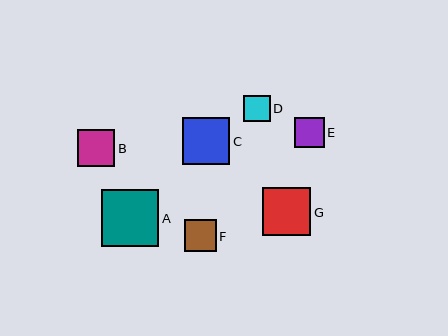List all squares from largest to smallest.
From largest to smallest: A, G, C, B, F, E, D.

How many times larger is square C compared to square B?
Square C is approximately 1.3 times the size of square B.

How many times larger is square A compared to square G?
Square A is approximately 1.2 times the size of square G.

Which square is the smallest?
Square D is the smallest with a size of approximately 26 pixels.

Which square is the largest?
Square A is the largest with a size of approximately 57 pixels.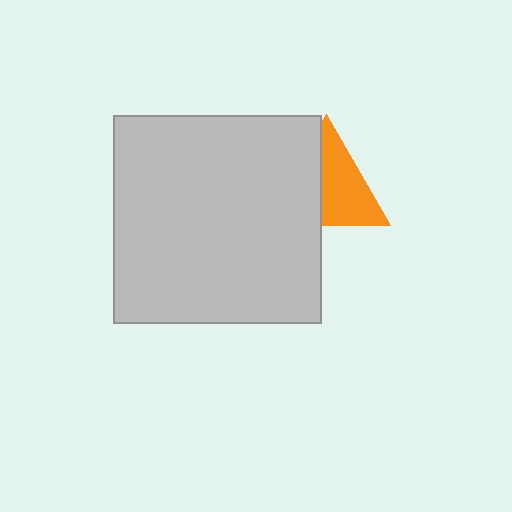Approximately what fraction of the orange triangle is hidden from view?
Roughly 43% of the orange triangle is hidden behind the light gray square.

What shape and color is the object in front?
The object in front is a light gray square.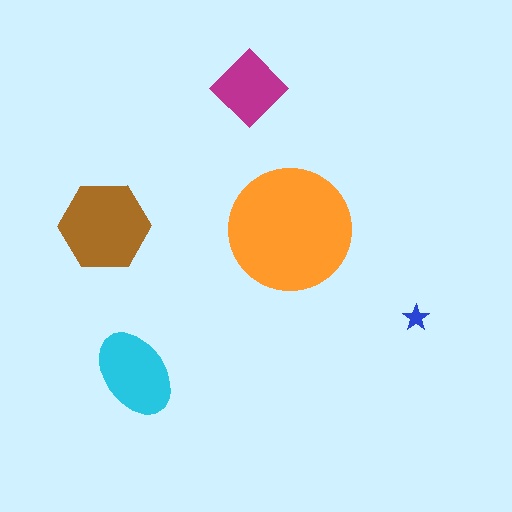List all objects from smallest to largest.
The blue star, the magenta diamond, the cyan ellipse, the brown hexagon, the orange circle.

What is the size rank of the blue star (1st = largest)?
5th.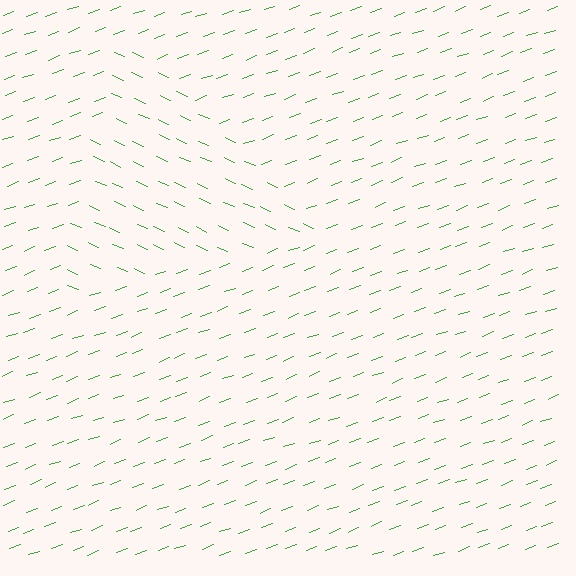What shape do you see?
I see a triangle.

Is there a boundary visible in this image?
Yes, there is a texture boundary formed by a change in line orientation.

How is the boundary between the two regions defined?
The boundary is defined purely by a change in line orientation (approximately 45 degrees difference). All lines are the same color and thickness.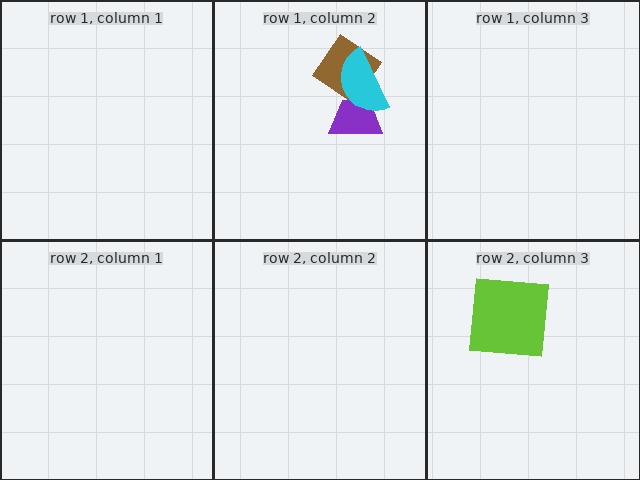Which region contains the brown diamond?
The row 1, column 2 region.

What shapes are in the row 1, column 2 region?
The brown diamond, the purple trapezoid, the cyan semicircle.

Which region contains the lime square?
The row 2, column 3 region.